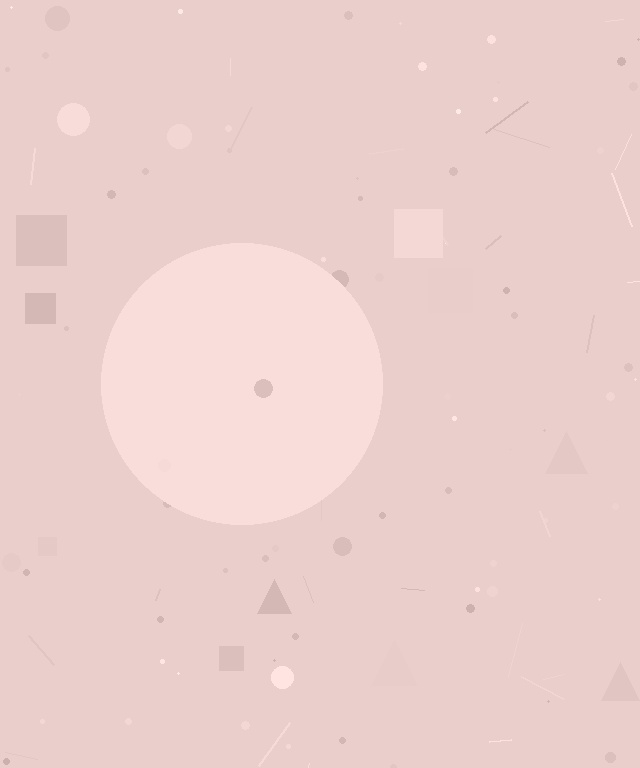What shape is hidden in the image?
A circle is hidden in the image.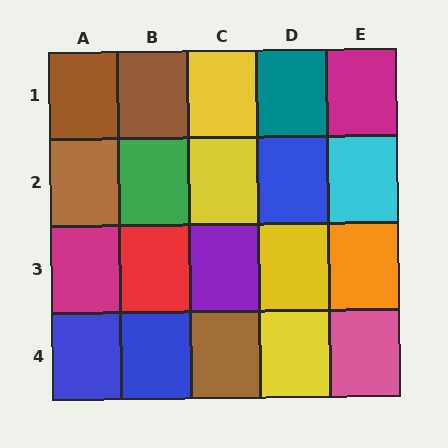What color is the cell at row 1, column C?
Yellow.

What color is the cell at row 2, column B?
Green.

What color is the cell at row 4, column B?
Blue.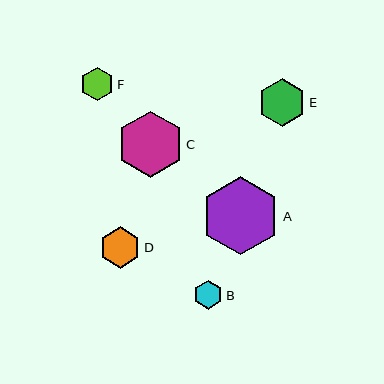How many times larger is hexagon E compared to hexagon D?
Hexagon E is approximately 1.1 times the size of hexagon D.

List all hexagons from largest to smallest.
From largest to smallest: A, C, E, D, F, B.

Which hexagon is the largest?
Hexagon A is the largest with a size of approximately 79 pixels.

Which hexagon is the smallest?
Hexagon B is the smallest with a size of approximately 29 pixels.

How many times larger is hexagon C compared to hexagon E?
Hexagon C is approximately 1.4 times the size of hexagon E.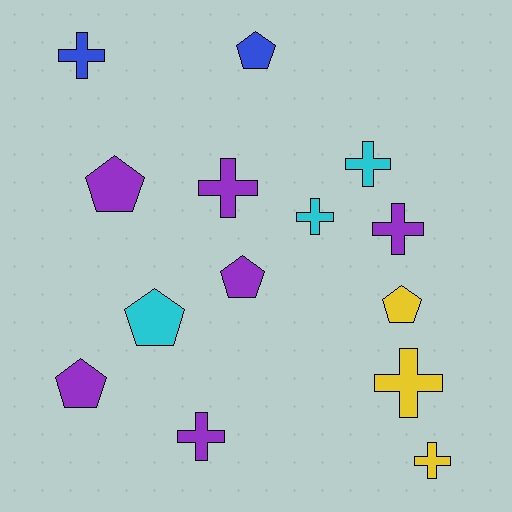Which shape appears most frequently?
Cross, with 8 objects.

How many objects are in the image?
There are 14 objects.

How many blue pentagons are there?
There is 1 blue pentagon.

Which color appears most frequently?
Purple, with 6 objects.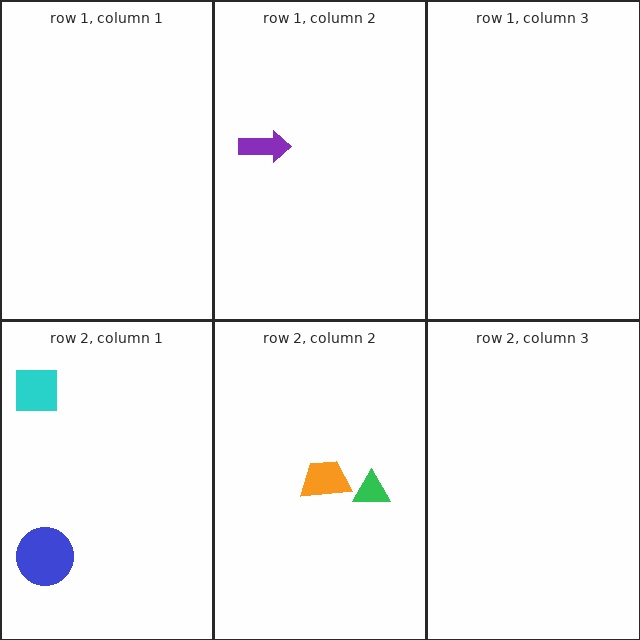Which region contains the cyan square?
The row 2, column 1 region.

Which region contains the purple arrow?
The row 1, column 2 region.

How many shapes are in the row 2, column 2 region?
2.